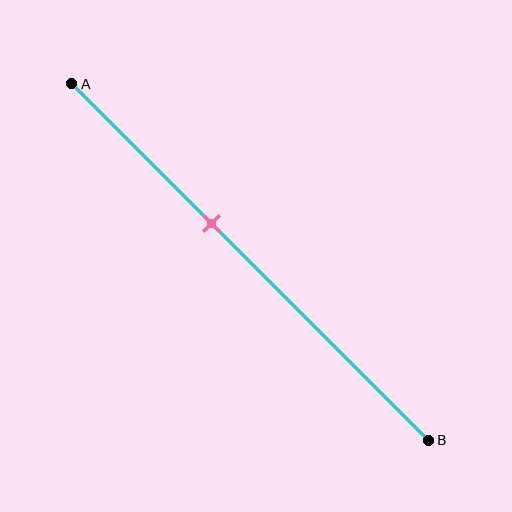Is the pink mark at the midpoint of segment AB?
No, the mark is at about 40% from A, not at the 50% midpoint.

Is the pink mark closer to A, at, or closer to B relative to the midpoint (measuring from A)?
The pink mark is closer to point A than the midpoint of segment AB.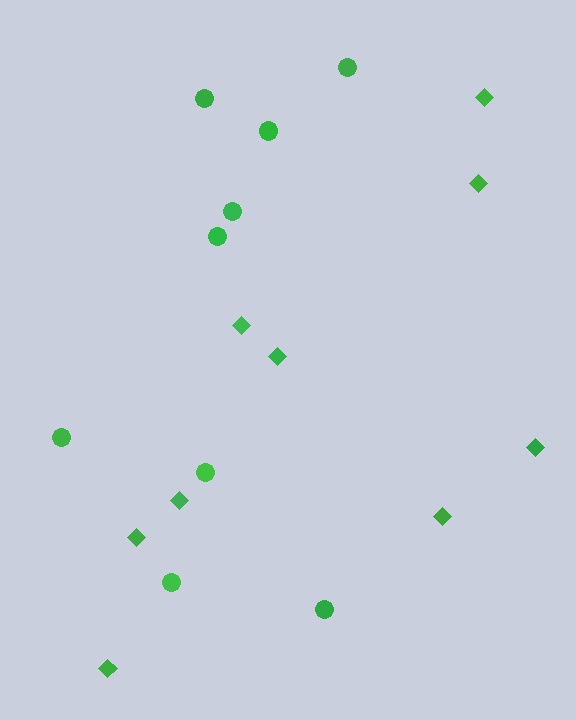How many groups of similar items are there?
There are 2 groups: one group of diamonds (9) and one group of circles (9).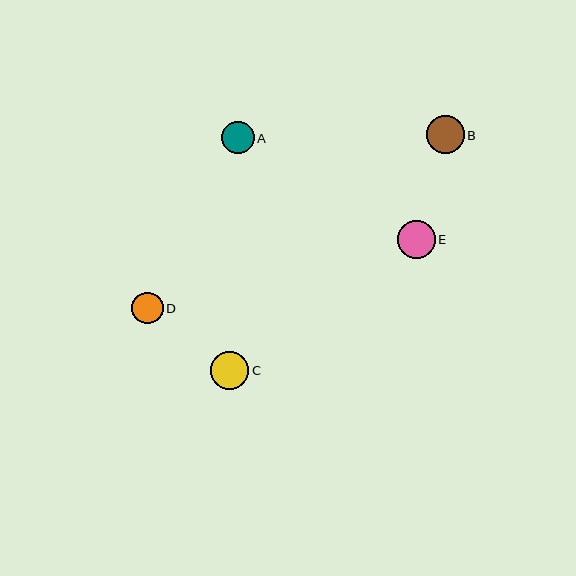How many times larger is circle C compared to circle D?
Circle C is approximately 1.2 times the size of circle D.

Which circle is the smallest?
Circle D is the smallest with a size of approximately 32 pixels.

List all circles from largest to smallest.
From largest to smallest: C, E, B, A, D.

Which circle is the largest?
Circle C is the largest with a size of approximately 38 pixels.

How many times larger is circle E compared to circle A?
Circle E is approximately 1.2 times the size of circle A.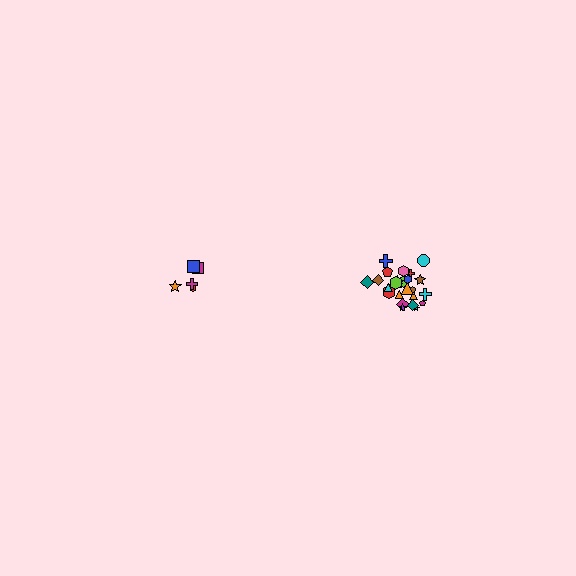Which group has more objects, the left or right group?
The right group.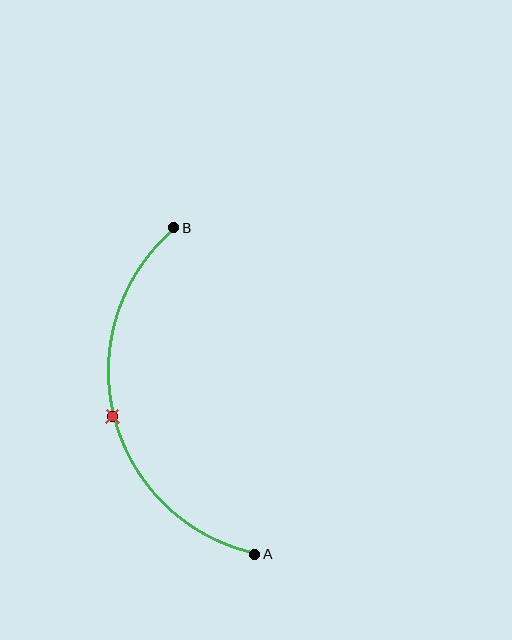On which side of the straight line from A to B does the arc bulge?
The arc bulges to the left of the straight line connecting A and B.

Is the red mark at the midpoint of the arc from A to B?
Yes. The red mark lies on the arc at equal arc-length from both A and B — it is the arc midpoint.